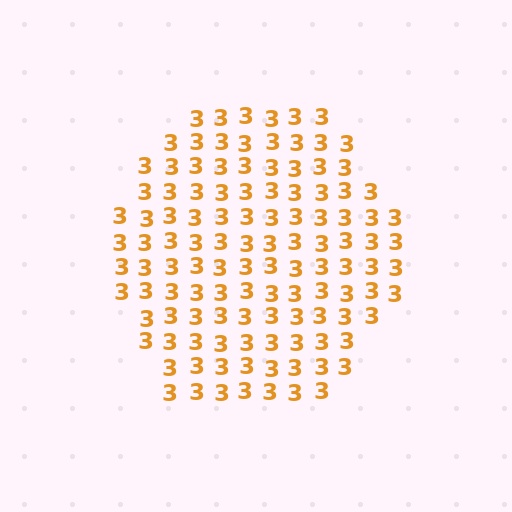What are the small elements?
The small elements are digit 3's.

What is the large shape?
The large shape is a hexagon.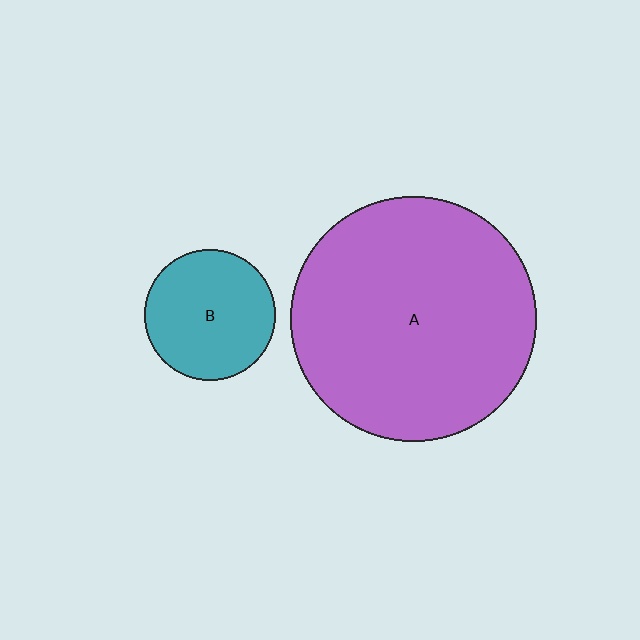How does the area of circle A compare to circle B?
Approximately 3.5 times.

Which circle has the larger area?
Circle A (purple).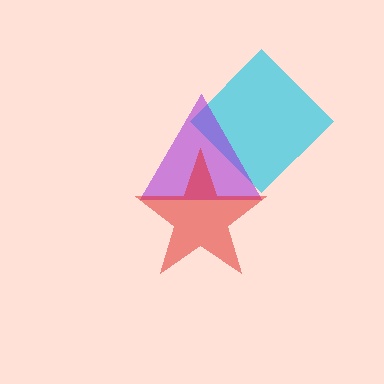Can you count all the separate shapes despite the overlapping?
Yes, there are 3 separate shapes.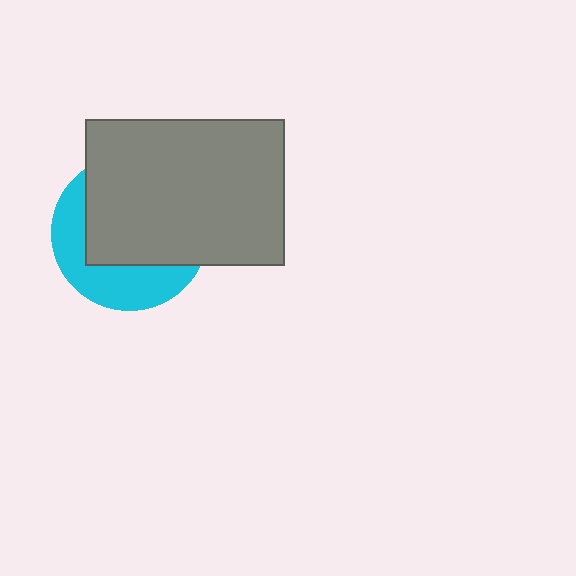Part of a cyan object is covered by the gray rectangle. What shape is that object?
It is a circle.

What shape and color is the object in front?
The object in front is a gray rectangle.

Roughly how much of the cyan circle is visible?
A small part of it is visible (roughly 38%).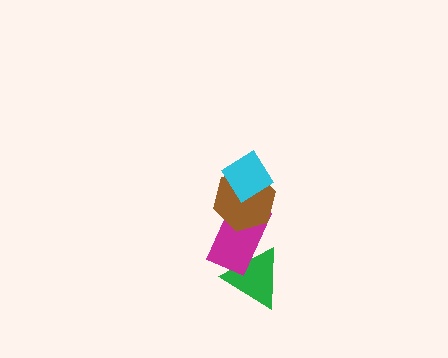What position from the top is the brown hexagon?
The brown hexagon is 2nd from the top.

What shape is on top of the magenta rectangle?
The brown hexagon is on top of the magenta rectangle.